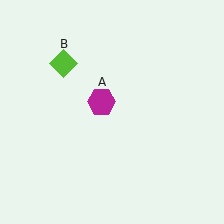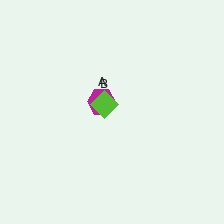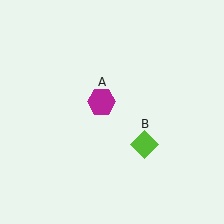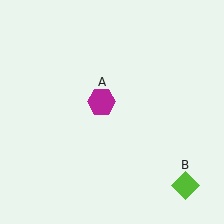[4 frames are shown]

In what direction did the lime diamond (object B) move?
The lime diamond (object B) moved down and to the right.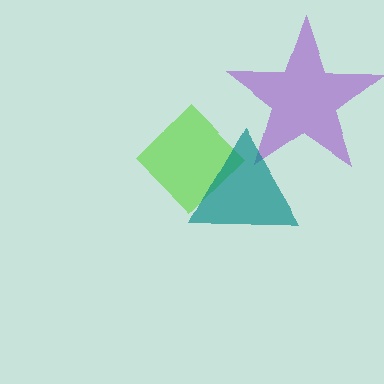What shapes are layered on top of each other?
The layered shapes are: a lime diamond, a purple star, a teal triangle.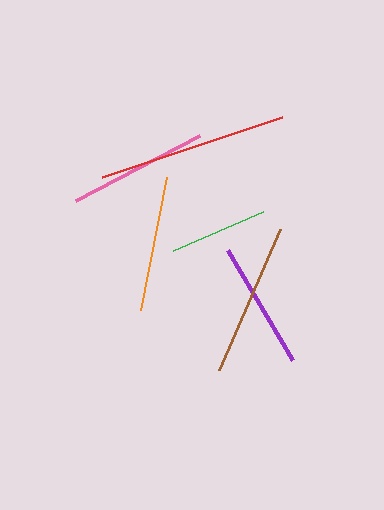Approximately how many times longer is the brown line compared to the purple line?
The brown line is approximately 1.2 times the length of the purple line.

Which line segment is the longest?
The red line is the longest at approximately 190 pixels.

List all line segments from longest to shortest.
From longest to shortest: red, brown, pink, orange, purple, green.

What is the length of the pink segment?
The pink segment is approximately 141 pixels long.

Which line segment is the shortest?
The green line is the shortest at approximately 98 pixels.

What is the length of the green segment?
The green segment is approximately 98 pixels long.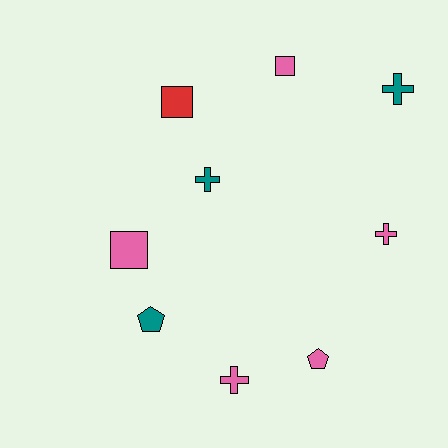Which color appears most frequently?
Pink, with 5 objects.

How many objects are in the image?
There are 9 objects.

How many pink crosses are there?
There are 2 pink crosses.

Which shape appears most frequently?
Cross, with 4 objects.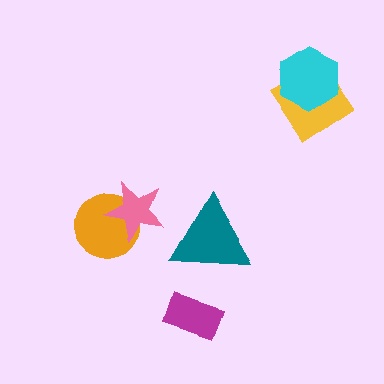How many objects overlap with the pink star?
1 object overlaps with the pink star.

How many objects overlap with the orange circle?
1 object overlaps with the orange circle.